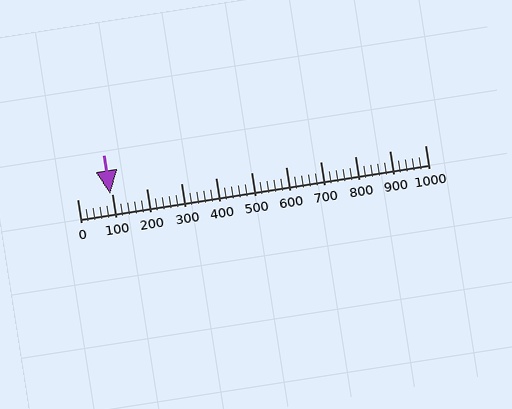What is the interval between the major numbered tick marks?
The major tick marks are spaced 100 units apart.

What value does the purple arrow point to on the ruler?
The purple arrow points to approximately 94.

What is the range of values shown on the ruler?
The ruler shows values from 0 to 1000.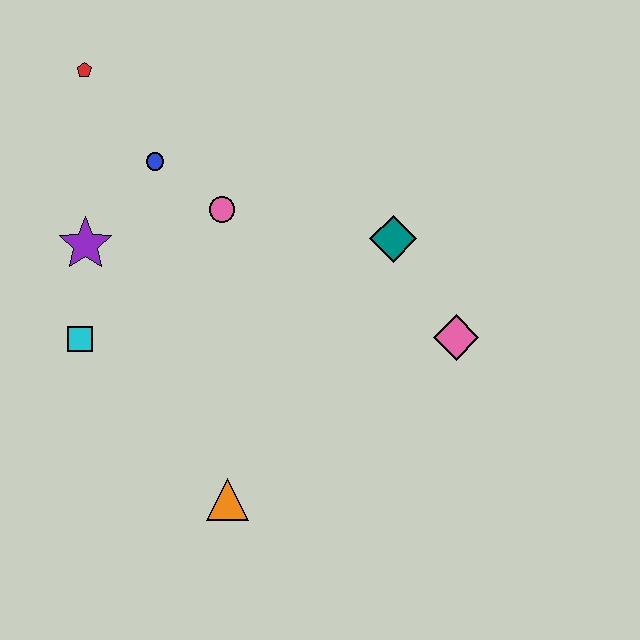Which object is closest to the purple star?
The cyan square is closest to the purple star.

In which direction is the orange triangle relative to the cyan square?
The orange triangle is below the cyan square.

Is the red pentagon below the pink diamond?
No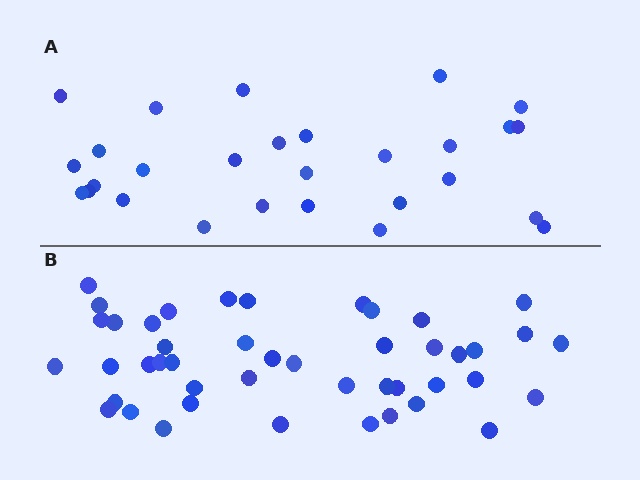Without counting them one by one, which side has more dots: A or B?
Region B (the bottom region) has more dots.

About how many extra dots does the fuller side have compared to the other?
Region B has approximately 15 more dots than region A.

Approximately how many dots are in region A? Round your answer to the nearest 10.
About 30 dots. (The exact count is 28, which rounds to 30.)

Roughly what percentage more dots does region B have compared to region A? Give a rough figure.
About 60% more.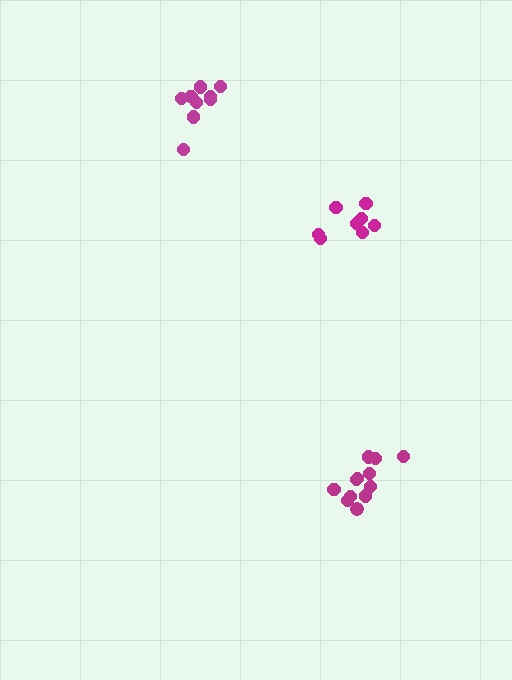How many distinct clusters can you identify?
There are 3 distinct clusters.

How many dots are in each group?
Group 1: 9 dots, Group 2: 12 dots, Group 3: 8 dots (29 total).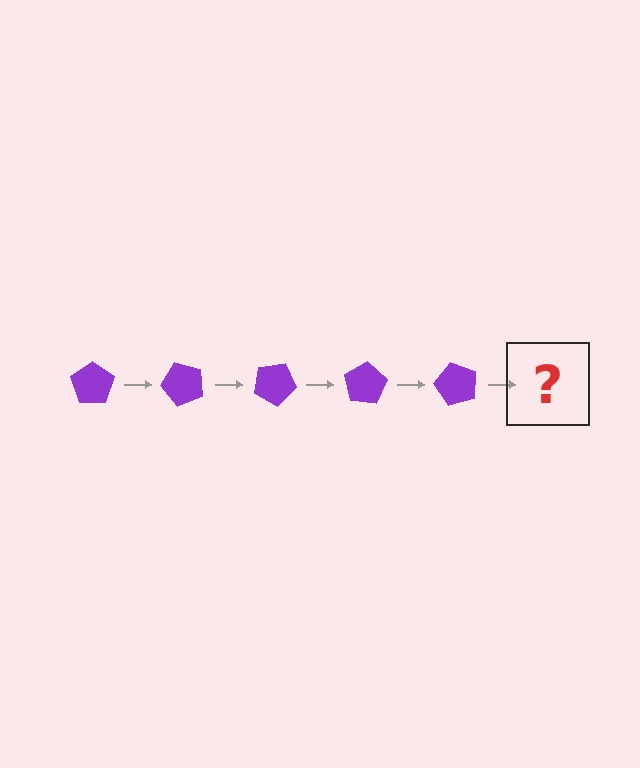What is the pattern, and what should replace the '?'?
The pattern is that the pentagon rotates 50 degrees each step. The '?' should be a purple pentagon rotated 250 degrees.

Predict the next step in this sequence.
The next step is a purple pentagon rotated 250 degrees.